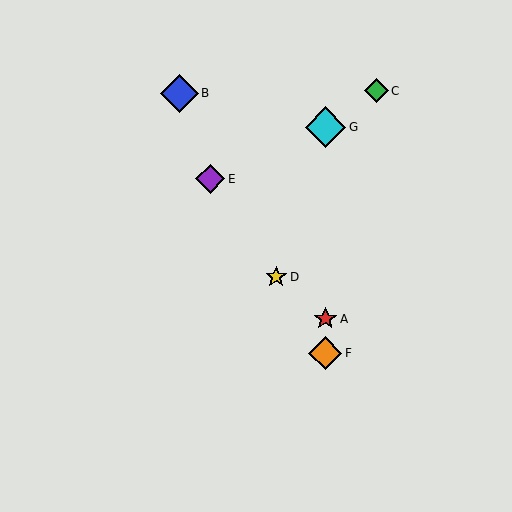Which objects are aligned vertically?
Objects A, F, G are aligned vertically.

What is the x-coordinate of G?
Object G is at x≈325.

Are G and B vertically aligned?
No, G is at x≈325 and B is at x≈180.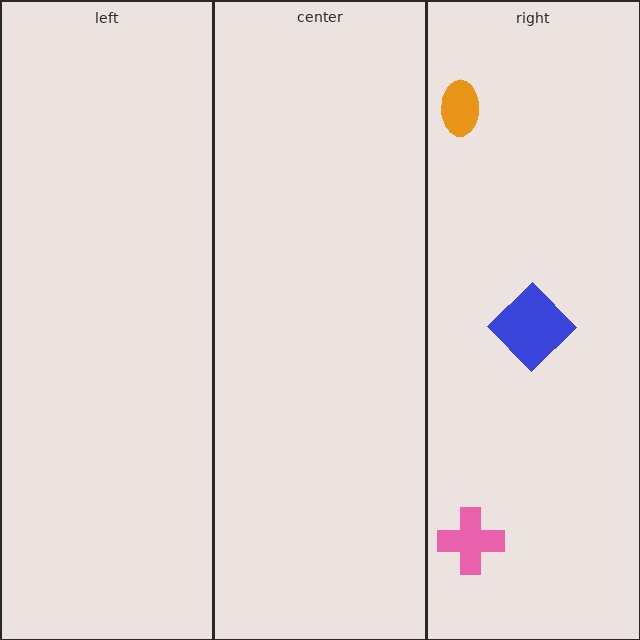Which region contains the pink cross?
The right region.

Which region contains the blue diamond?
The right region.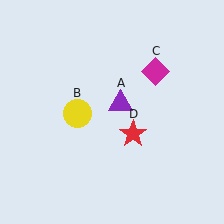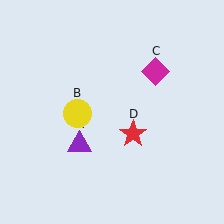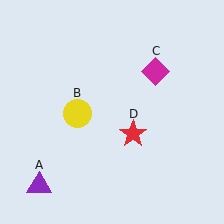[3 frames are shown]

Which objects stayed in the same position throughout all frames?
Yellow circle (object B) and magenta diamond (object C) and red star (object D) remained stationary.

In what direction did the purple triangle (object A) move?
The purple triangle (object A) moved down and to the left.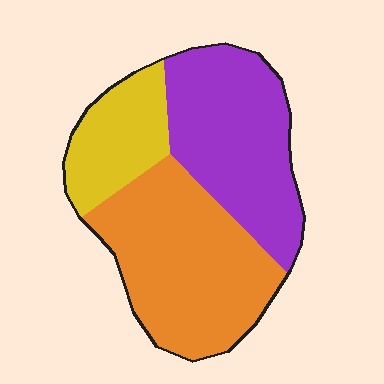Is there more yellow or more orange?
Orange.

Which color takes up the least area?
Yellow, at roughly 20%.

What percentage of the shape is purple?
Purple takes up about three eighths (3/8) of the shape.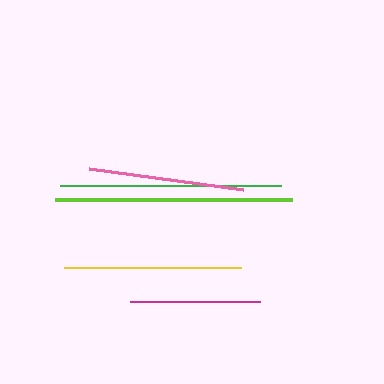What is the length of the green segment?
The green segment is approximately 221 pixels long.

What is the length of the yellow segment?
The yellow segment is approximately 177 pixels long.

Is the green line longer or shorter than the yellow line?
The green line is longer than the yellow line.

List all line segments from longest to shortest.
From longest to shortest: lime, green, yellow, pink, magenta.